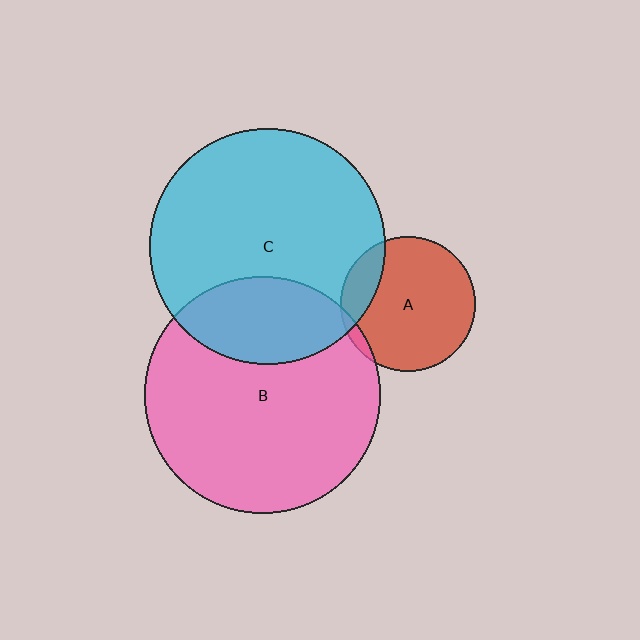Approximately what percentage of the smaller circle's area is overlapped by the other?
Approximately 5%.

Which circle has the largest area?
Circle B (pink).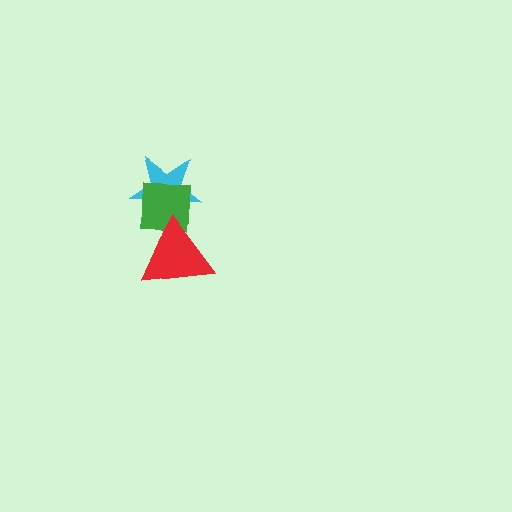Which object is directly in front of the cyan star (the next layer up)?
The green square is directly in front of the cyan star.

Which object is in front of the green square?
The red triangle is in front of the green square.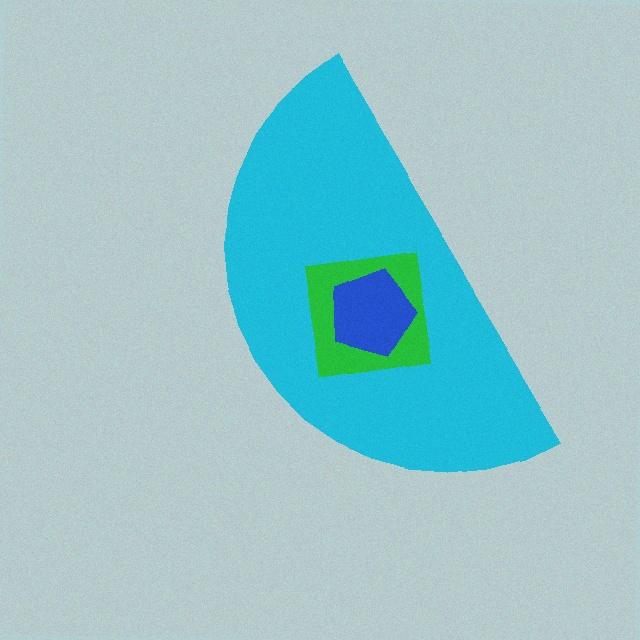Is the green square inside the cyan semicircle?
Yes.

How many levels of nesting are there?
3.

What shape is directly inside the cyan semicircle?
The green square.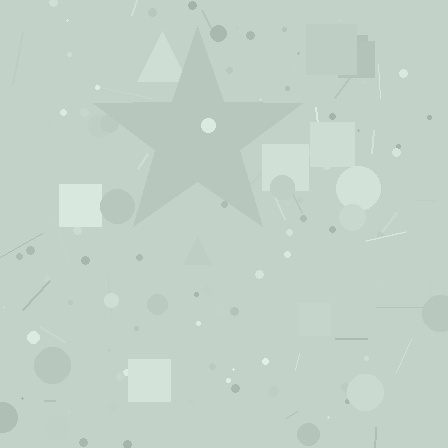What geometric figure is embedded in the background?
A star is embedded in the background.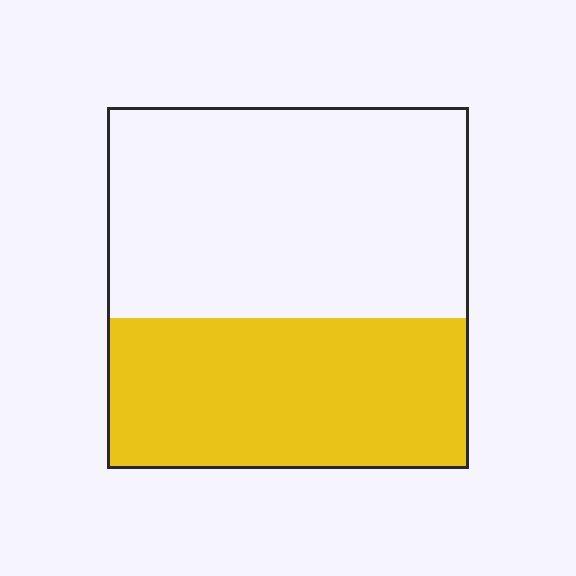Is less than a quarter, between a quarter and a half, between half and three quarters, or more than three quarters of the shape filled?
Between a quarter and a half.